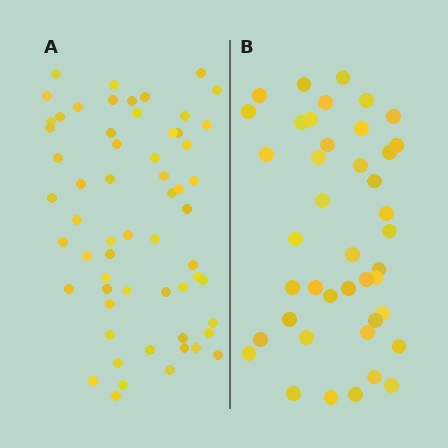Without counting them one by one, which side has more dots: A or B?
Region A (the left region) has more dots.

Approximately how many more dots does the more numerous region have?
Region A has approximately 20 more dots than region B.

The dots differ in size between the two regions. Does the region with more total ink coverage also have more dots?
No. Region B has more total ink coverage because its dots are larger, but region A actually contains more individual dots. Total area can be misleading — the number of items is what matters here.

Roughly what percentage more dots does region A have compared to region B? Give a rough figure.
About 45% more.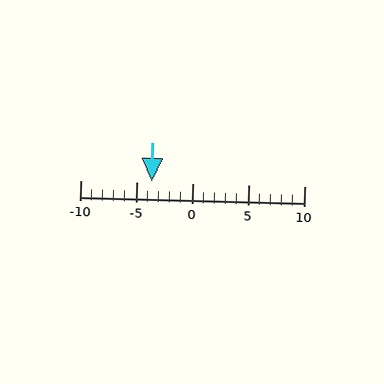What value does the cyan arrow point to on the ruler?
The cyan arrow points to approximately -4.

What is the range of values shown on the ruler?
The ruler shows values from -10 to 10.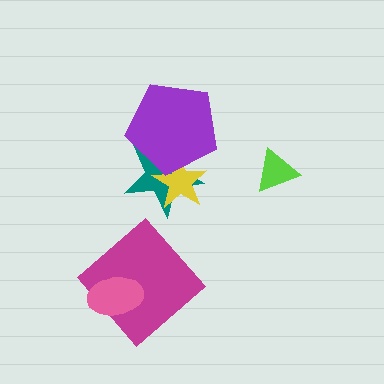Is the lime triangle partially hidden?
No, no other shape covers it.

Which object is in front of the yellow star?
The purple pentagon is in front of the yellow star.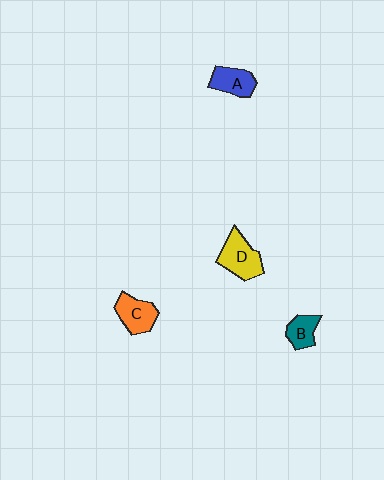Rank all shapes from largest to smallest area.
From largest to smallest: D (yellow), C (orange), A (blue), B (teal).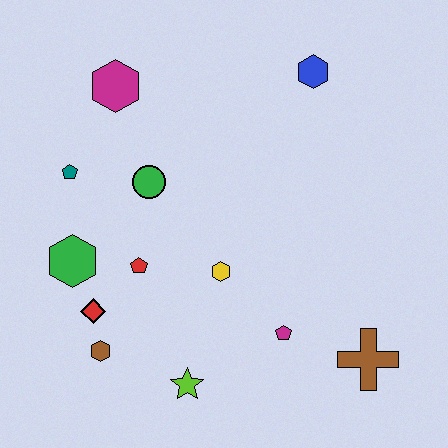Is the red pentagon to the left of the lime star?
Yes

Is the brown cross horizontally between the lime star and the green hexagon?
No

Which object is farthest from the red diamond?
The blue hexagon is farthest from the red diamond.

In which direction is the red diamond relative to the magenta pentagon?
The red diamond is to the left of the magenta pentagon.